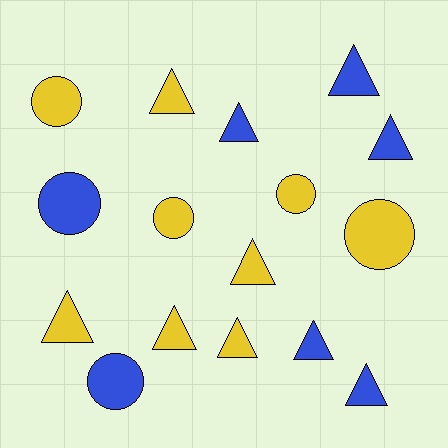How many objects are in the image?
There are 16 objects.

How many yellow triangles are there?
There are 5 yellow triangles.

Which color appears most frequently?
Yellow, with 9 objects.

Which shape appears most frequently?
Triangle, with 10 objects.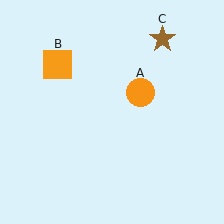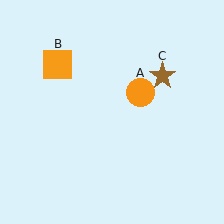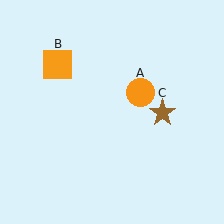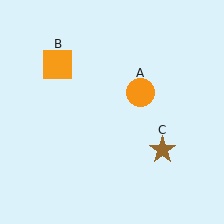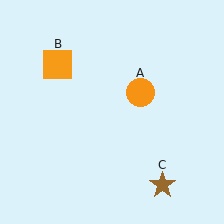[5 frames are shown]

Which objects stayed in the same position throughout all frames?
Orange circle (object A) and orange square (object B) remained stationary.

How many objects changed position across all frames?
1 object changed position: brown star (object C).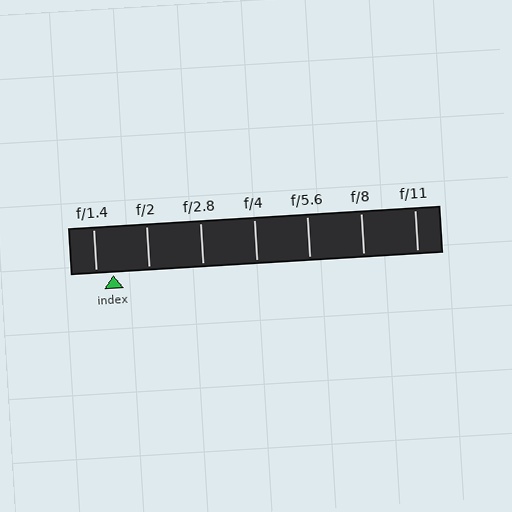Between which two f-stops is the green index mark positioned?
The index mark is between f/1.4 and f/2.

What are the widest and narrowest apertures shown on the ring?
The widest aperture shown is f/1.4 and the narrowest is f/11.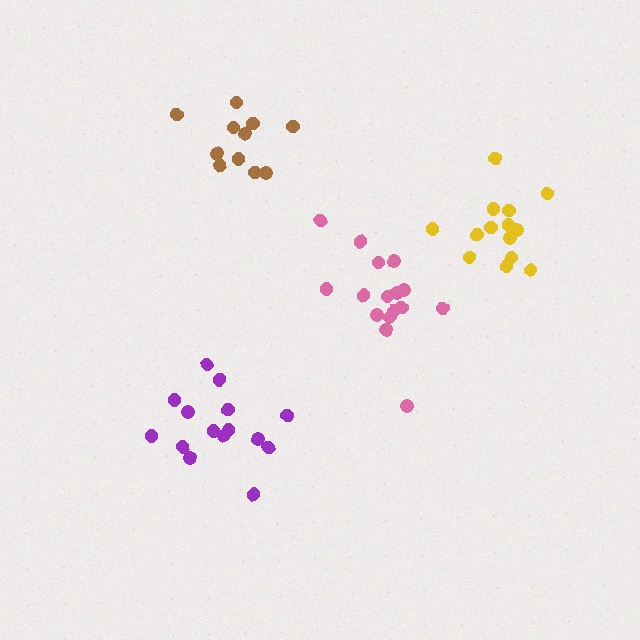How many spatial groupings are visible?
There are 4 spatial groupings.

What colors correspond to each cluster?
The clusters are colored: pink, yellow, purple, brown.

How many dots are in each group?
Group 1: 16 dots, Group 2: 14 dots, Group 3: 15 dots, Group 4: 11 dots (56 total).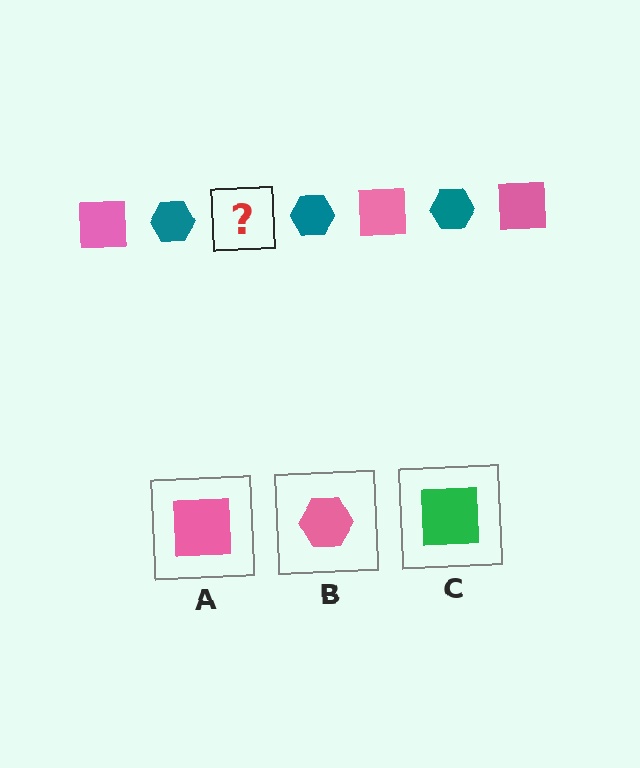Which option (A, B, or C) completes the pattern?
A.